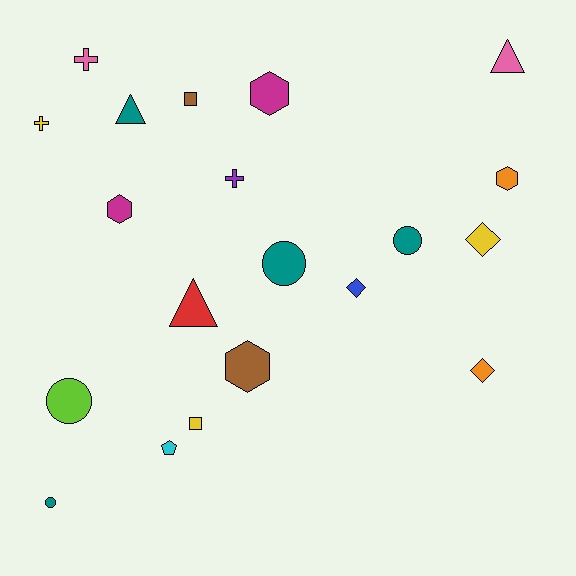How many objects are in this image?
There are 20 objects.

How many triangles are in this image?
There are 3 triangles.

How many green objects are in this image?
There are no green objects.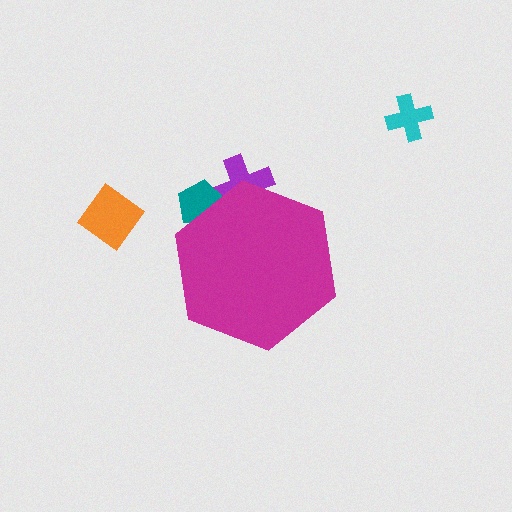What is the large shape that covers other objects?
A magenta hexagon.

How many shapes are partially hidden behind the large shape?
2 shapes are partially hidden.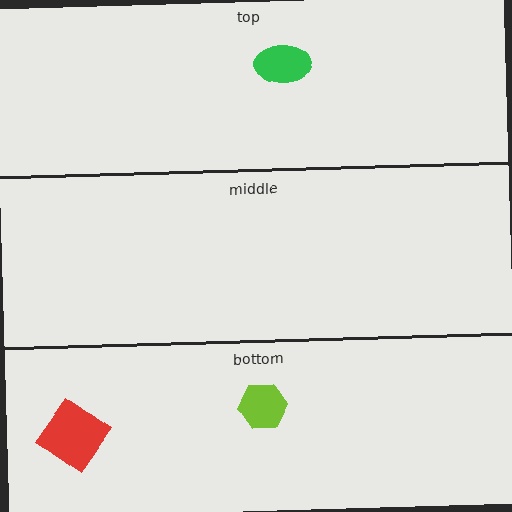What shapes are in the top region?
The green ellipse.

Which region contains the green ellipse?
The top region.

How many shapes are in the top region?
1.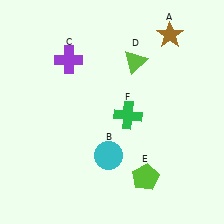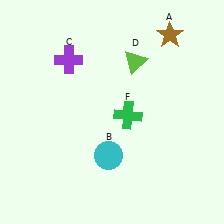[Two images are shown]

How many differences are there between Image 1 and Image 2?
There is 1 difference between the two images.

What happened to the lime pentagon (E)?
The lime pentagon (E) was removed in Image 2. It was in the bottom-right area of Image 1.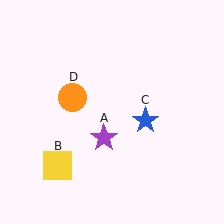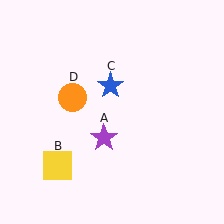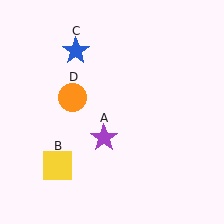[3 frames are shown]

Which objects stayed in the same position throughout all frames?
Purple star (object A) and yellow square (object B) and orange circle (object D) remained stationary.